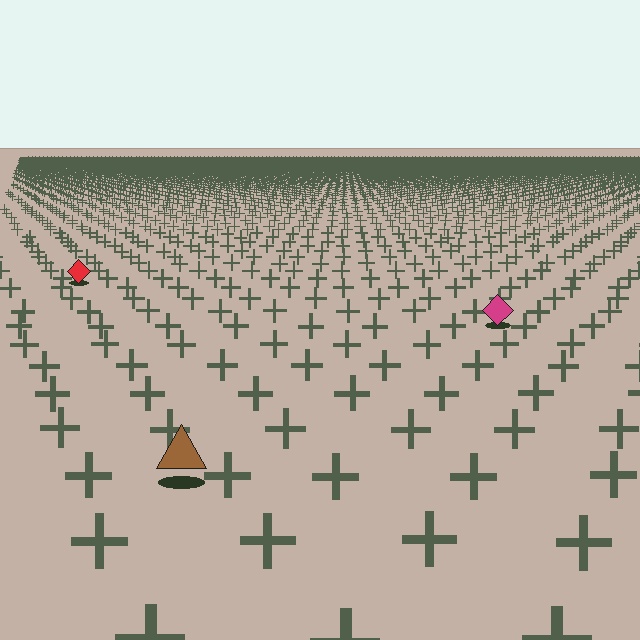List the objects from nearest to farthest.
From nearest to farthest: the brown triangle, the magenta diamond, the red diamond.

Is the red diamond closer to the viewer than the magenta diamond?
No. The magenta diamond is closer — you can tell from the texture gradient: the ground texture is coarser near it.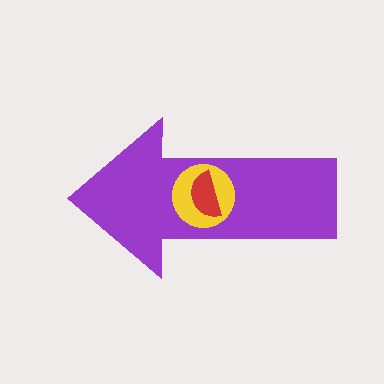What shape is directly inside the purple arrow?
The yellow circle.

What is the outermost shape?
The purple arrow.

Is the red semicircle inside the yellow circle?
Yes.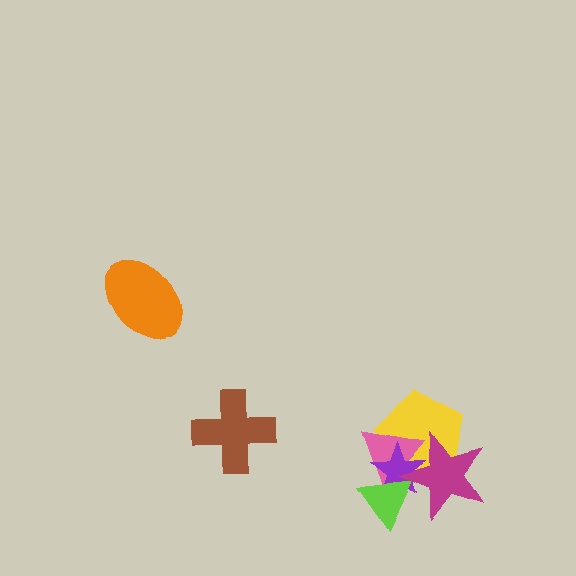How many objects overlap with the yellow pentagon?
3 objects overlap with the yellow pentagon.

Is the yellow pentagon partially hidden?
Yes, it is partially covered by another shape.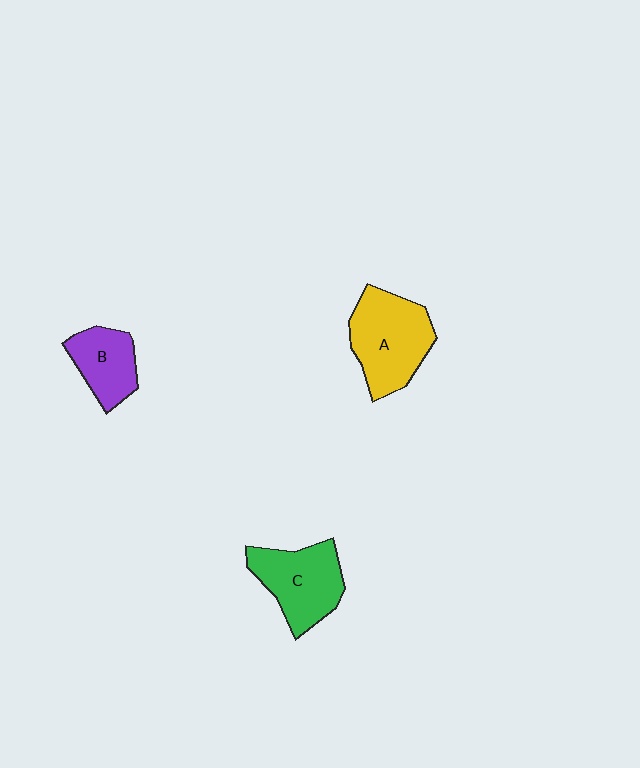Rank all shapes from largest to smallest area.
From largest to smallest: A (yellow), C (green), B (purple).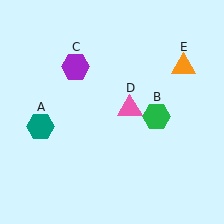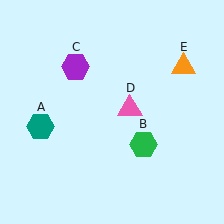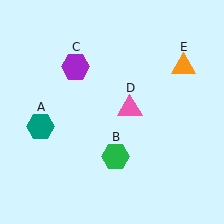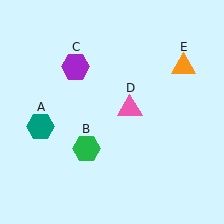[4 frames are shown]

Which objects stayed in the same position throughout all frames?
Teal hexagon (object A) and purple hexagon (object C) and pink triangle (object D) and orange triangle (object E) remained stationary.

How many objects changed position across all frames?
1 object changed position: green hexagon (object B).